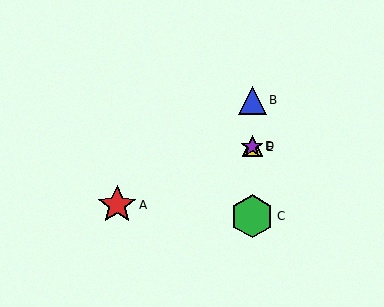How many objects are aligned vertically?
4 objects (B, C, D, E) are aligned vertically.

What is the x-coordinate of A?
Object A is at x≈117.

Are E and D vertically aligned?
Yes, both are at x≈252.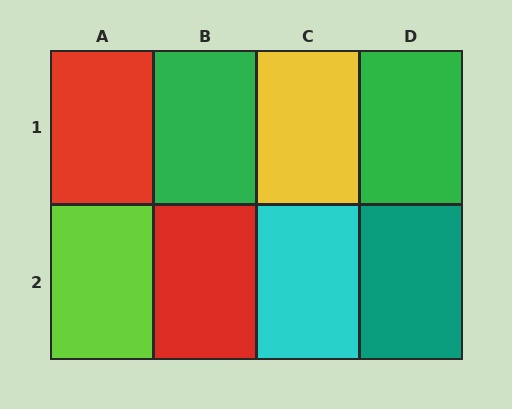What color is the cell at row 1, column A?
Red.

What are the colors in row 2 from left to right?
Lime, red, cyan, teal.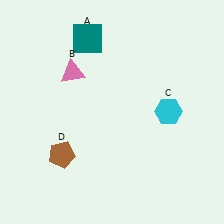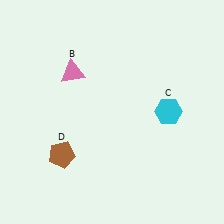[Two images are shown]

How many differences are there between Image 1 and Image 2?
There is 1 difference between the two images.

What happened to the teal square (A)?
The teal square (A) was removed in Image 2. It was in the top-left area of Image 1.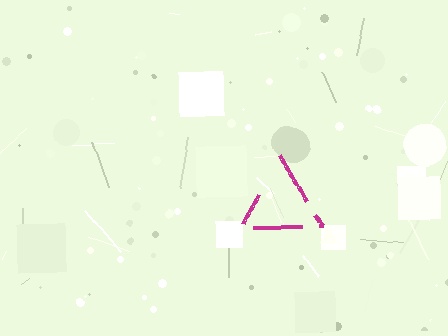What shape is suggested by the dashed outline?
The dashed outline suggests a triangle.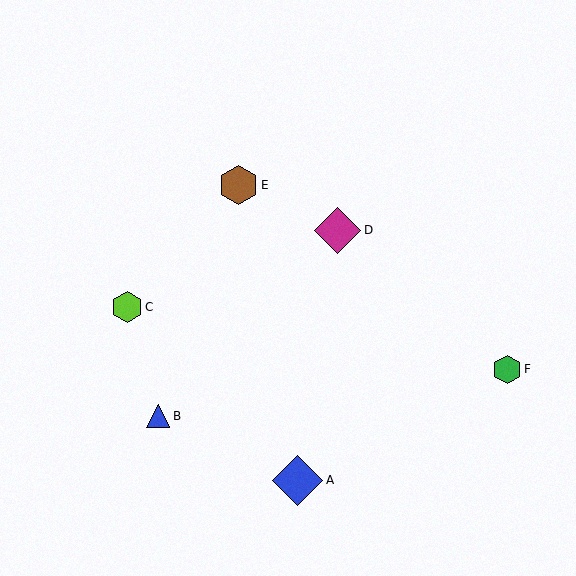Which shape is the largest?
The blue diamond (labeled A) is the largest.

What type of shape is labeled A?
Shape A is a blue diamond.